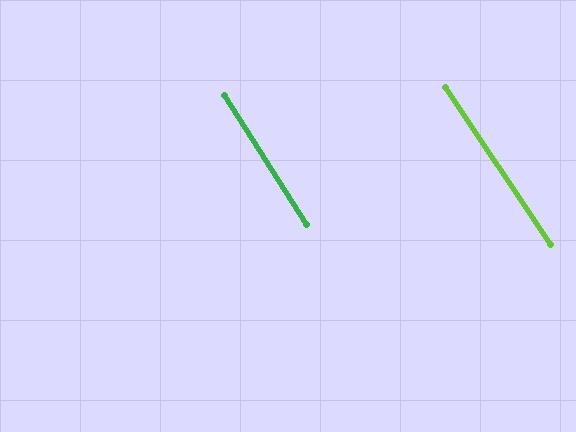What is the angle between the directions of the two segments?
Approximately 1 degree.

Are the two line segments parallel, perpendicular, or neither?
Parallel — their directions differ by only 1.1°.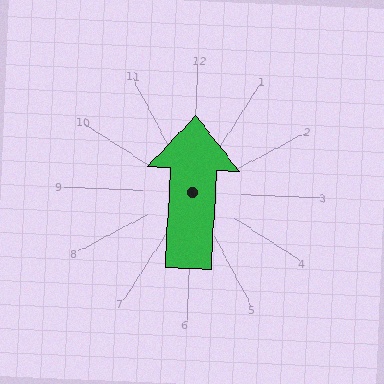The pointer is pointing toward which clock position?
Roughly 12 o'clock.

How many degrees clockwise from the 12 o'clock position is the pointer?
Approximately 1 degrees.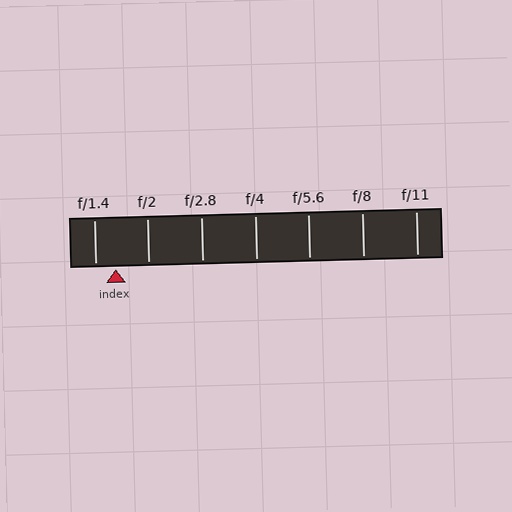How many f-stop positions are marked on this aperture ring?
There are 7 f-stop positions marked.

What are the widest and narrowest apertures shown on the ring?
The widest aperture shown is f/1.4 and the narrowest is f/11.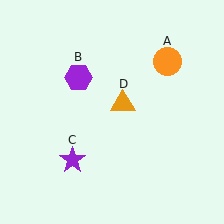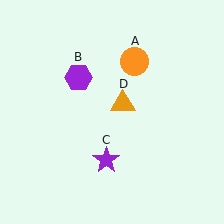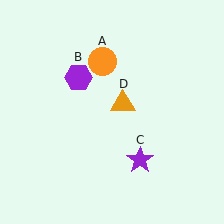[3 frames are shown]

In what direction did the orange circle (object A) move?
The orange circle (object A) moved left.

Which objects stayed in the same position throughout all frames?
Purple hexagon (object B) and orange triangle (object D) remained stationary.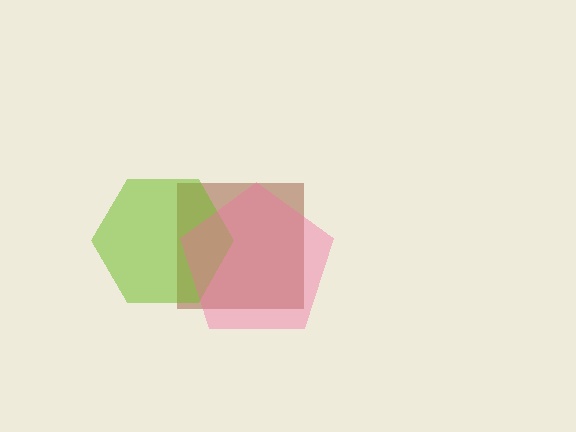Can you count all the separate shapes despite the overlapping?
Yes, there are 3 separate shapes.